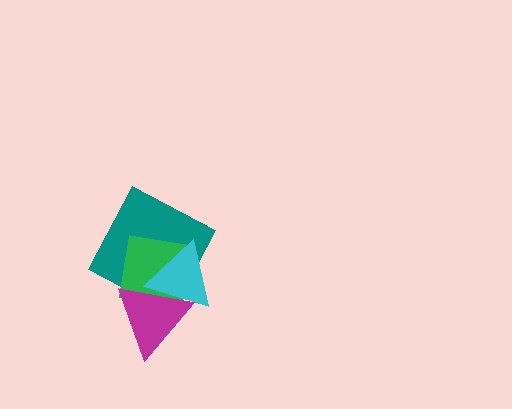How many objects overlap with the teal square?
3 objects overlap with the teal square.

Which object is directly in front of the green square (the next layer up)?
The cyan triangle is directly in front of the green square.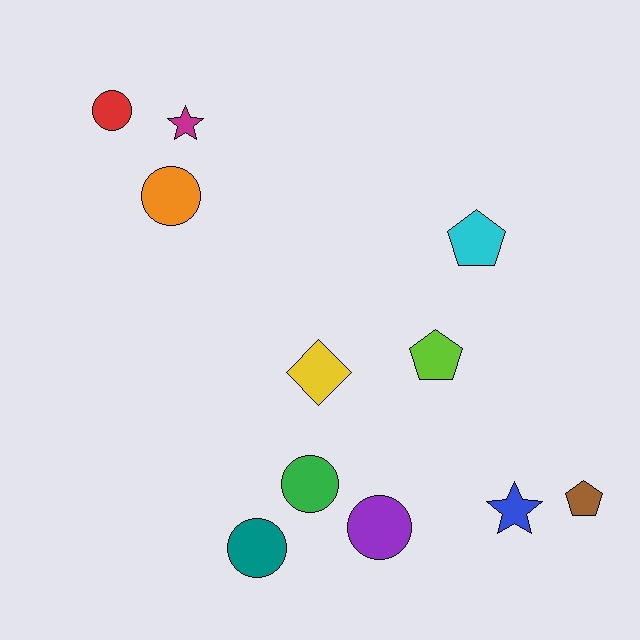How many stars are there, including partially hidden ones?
There are 2 stars.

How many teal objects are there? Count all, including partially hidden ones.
There is 1 teal object.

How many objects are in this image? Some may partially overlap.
There are 11 objects.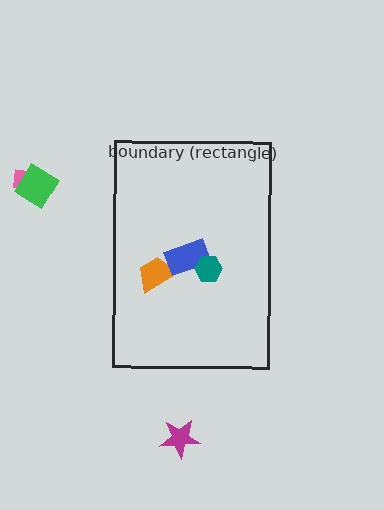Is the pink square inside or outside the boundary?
Outside.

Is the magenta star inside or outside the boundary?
Outside.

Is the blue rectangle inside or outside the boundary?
Inside.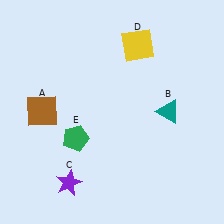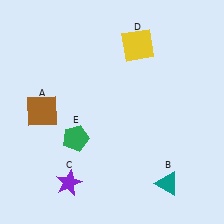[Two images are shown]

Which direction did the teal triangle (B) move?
The teal triangle (B) moved down.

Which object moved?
The teal triangle (B) moved down.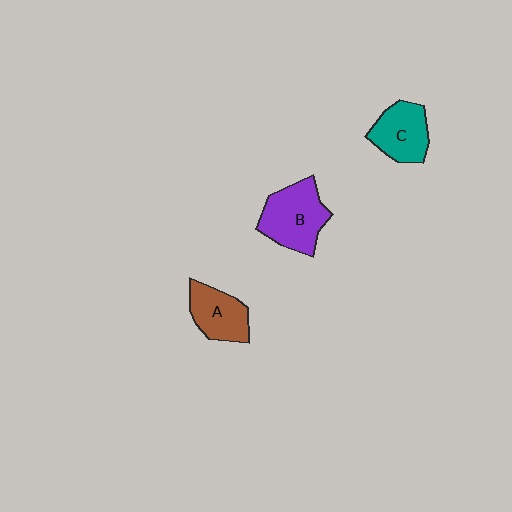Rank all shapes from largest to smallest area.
From largest to smallest: B (purple), C (teal), A (brown).